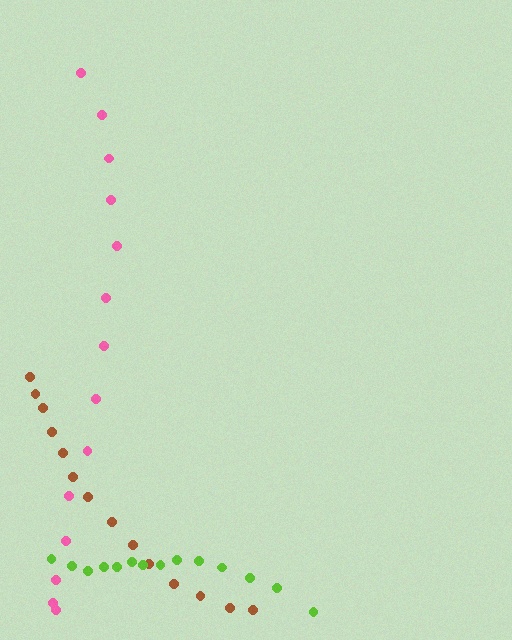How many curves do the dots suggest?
There are 3 distinct paths.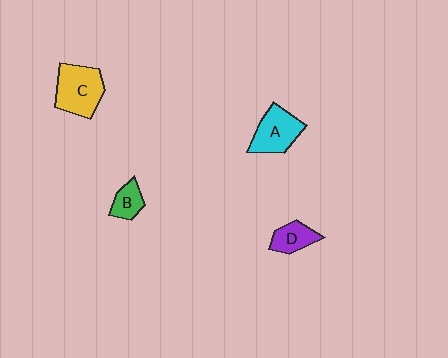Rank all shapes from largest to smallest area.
From largest to smallest: C (yellow), A (cyan), D (purple), B (green).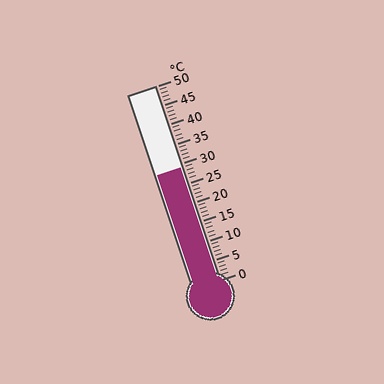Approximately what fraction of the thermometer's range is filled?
The thermometer is filled to approximately 60% of its range.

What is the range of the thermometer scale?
The thermometer scale ranges from 0°C to 50°C.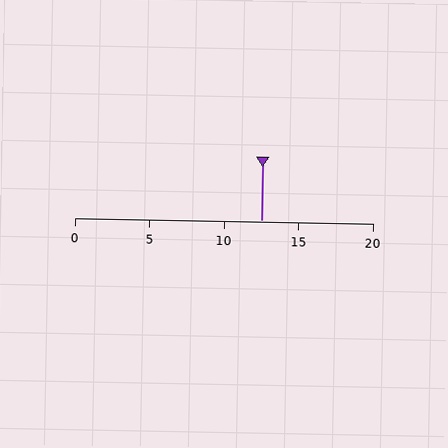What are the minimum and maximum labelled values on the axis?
The axis runs from 0 to 20.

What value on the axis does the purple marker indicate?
The marker indicates approximately 12.5.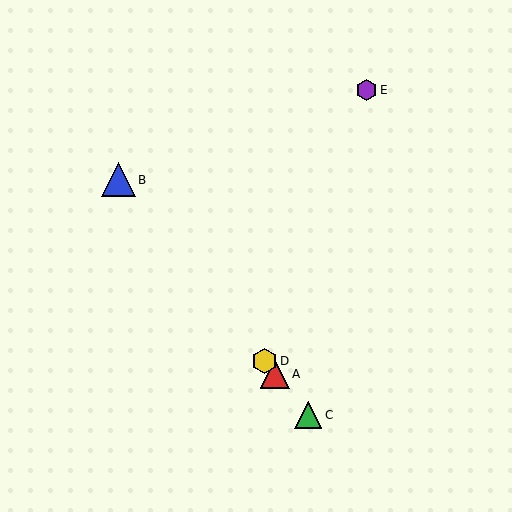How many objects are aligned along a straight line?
4 objects (A, B, C, D) are aligned along a straight line.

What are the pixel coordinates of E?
Object E is at (366, 90).